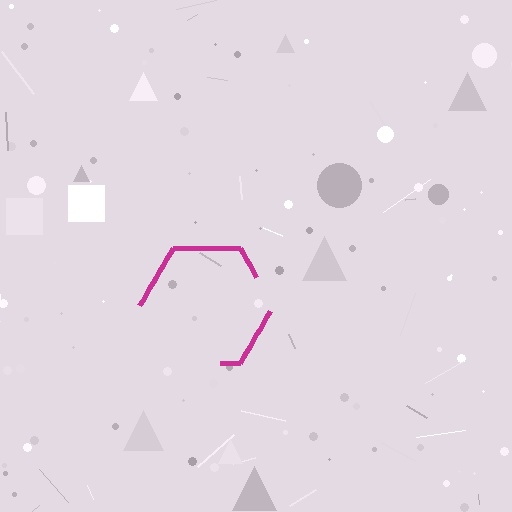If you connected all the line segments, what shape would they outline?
They would outline a hexagon.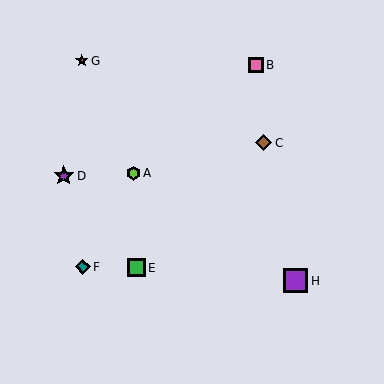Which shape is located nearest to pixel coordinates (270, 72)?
The pink square (labeled B) at (256, 65) is nearest to that location.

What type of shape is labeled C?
Shape C is a brown diamond.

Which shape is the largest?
The purple square (labeled H) is the largest.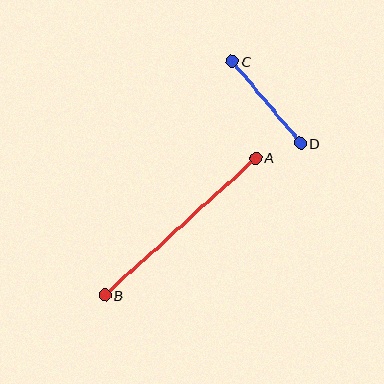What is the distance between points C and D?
The distance is approximately 107 pixels.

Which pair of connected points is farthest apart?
Points A and B are farthest apart.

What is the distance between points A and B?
The distance is approximately 204 pixels.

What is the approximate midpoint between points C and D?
The midpoint is at approximately (266, 102) pixels.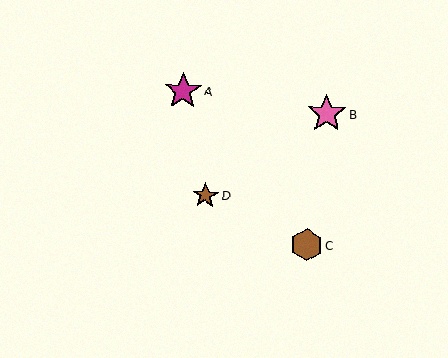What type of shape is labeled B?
Shape B is a pink star.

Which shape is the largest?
The pink star (labeled B) is the largest.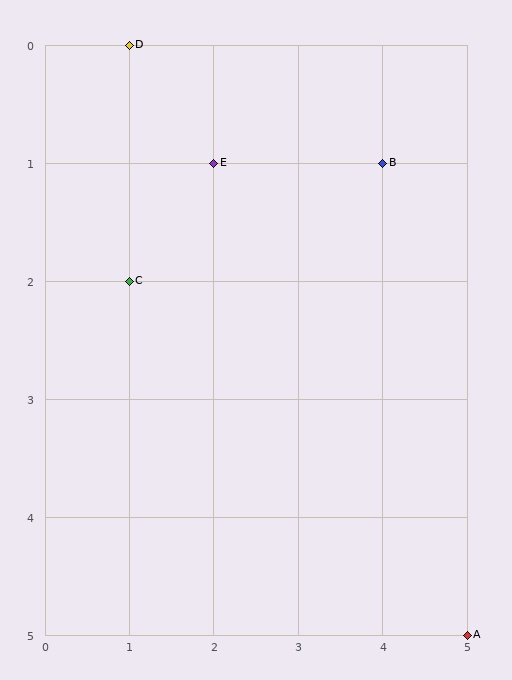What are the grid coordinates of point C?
Point C is at grid coordinates (1, 2).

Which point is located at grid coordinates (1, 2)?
Point C is at (1, 2).